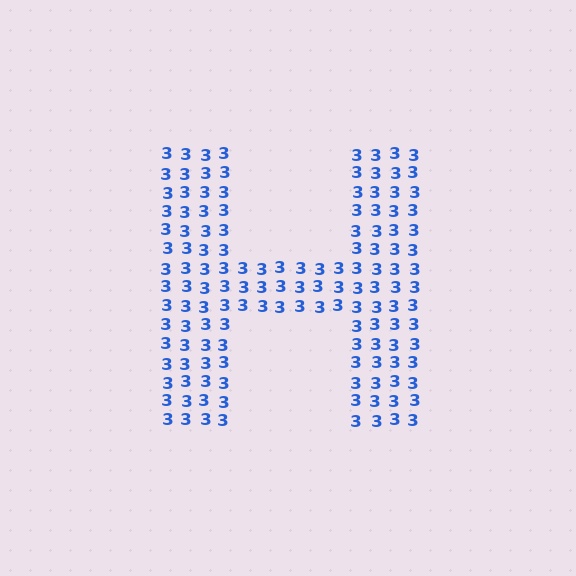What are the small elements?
The small elements are digit 3's.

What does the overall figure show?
The overall figure shows the letter H.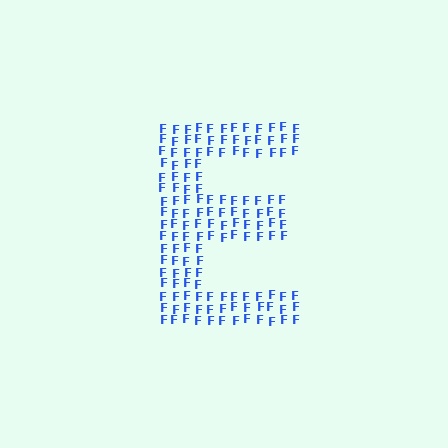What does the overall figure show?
The overall figure shows the letter E.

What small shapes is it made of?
It is made of small letter F's.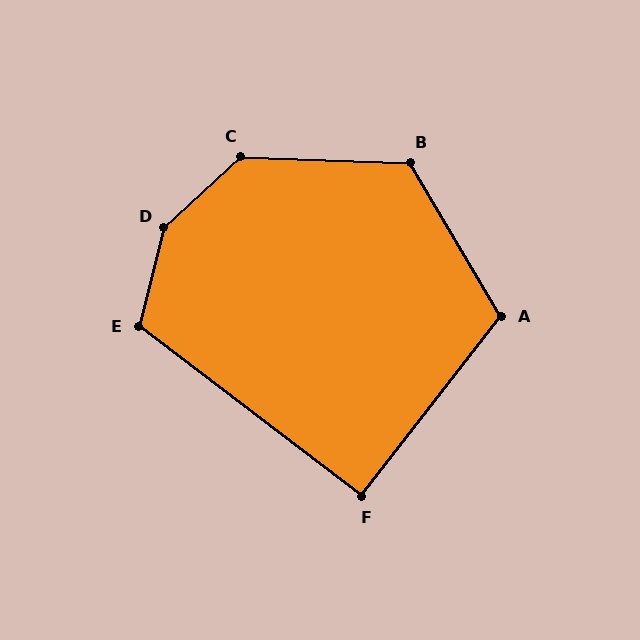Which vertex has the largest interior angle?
D, at approximately 147 degrees.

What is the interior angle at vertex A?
Approximately 112 degrees (obtuse).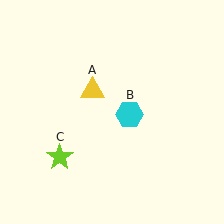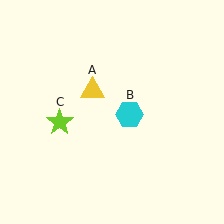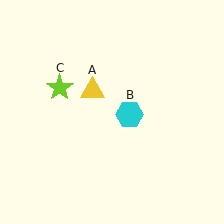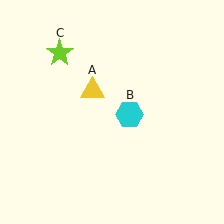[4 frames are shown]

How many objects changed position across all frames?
1 object changed position: lime star (object C).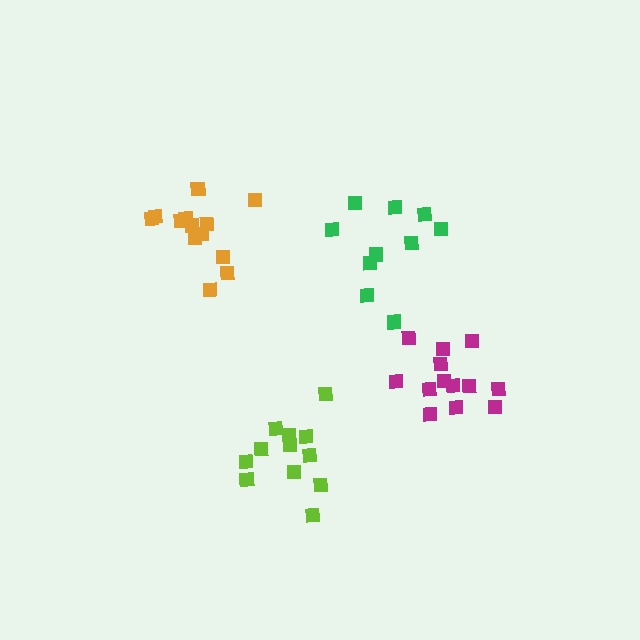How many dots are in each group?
Group 1: 13 dots, Group 2: 12 dots, Group 3: 13 dots, Group 4: 10 dots (48 total).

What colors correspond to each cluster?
The clusters are colored: orange, lime, magenta, green.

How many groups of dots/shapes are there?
There are 4 groups.